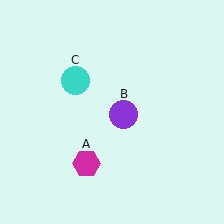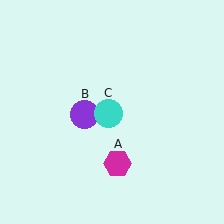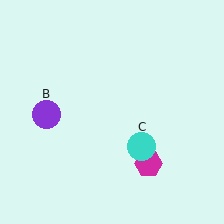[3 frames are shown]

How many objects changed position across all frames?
3 objects changed position: magenta hexagon (object A), purple circle (object B), cyan circle (object C).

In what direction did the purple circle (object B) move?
The purple circle (object B) moved left.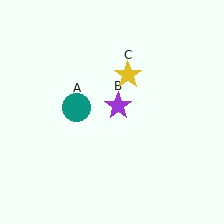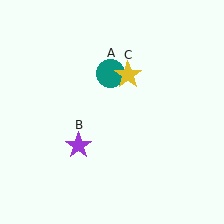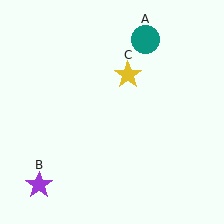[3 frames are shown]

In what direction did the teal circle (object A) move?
The teal circle (object A) moved up and to the right.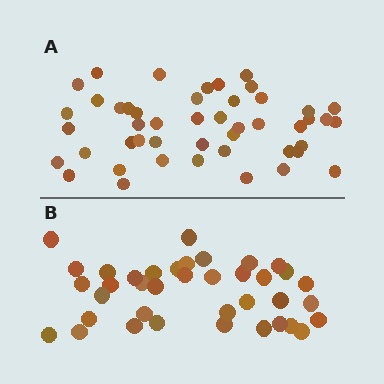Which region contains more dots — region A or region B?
Region A (the top region) has more dots.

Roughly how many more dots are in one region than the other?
Region A has roughly 8 or so more dots than region B.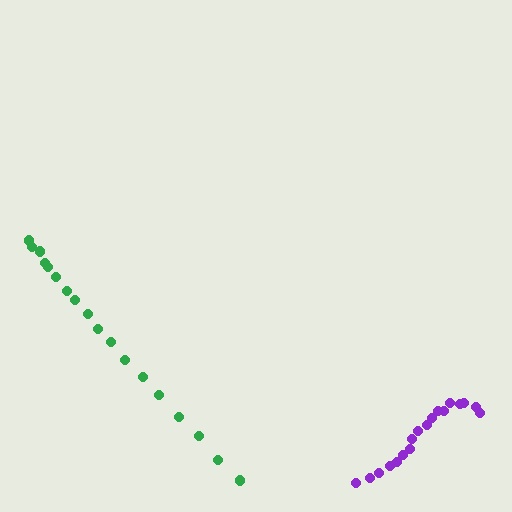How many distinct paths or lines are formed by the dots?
There are 2 distinct paths.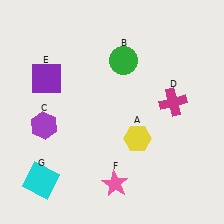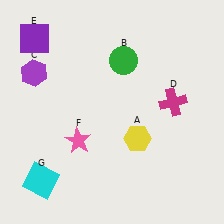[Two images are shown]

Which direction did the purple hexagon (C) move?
The purple hexagon (C) moved up.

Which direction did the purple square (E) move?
The purple square (E) moved up.